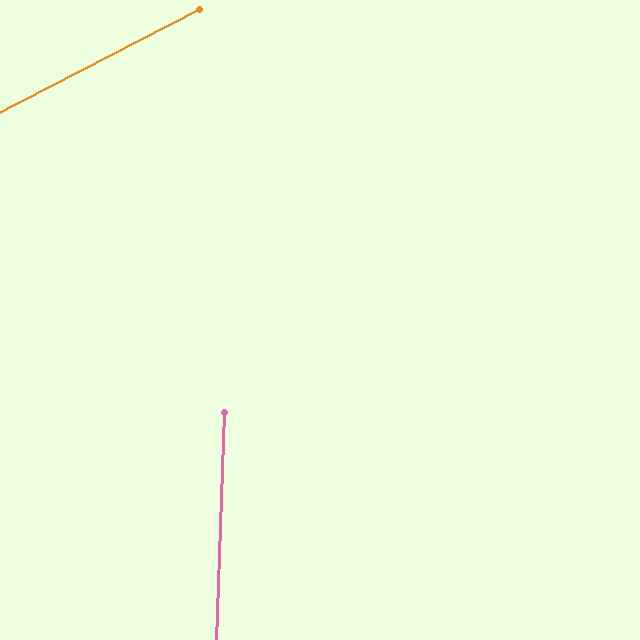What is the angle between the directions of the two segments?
Approximately 61 degrees.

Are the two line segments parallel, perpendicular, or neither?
Neither parallel nor perpendicular — they differ by about 61°.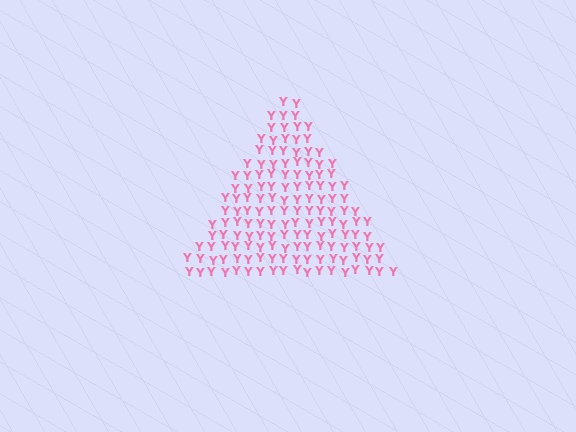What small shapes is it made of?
It is made of small letter Y's.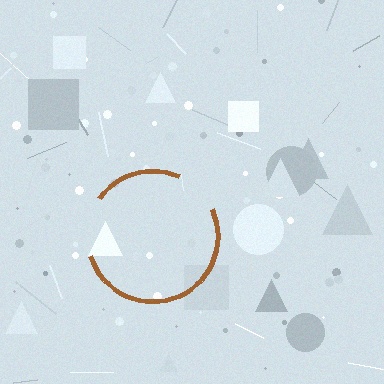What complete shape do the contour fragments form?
The contour fragments form a circle.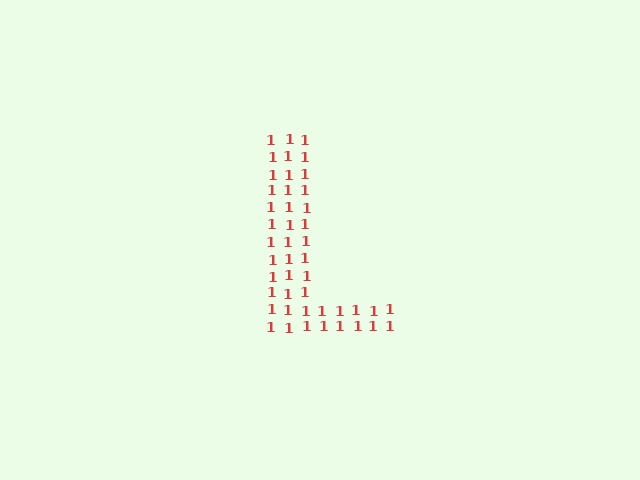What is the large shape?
The large shape is the letter L.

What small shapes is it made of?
It is made of small digit 1's.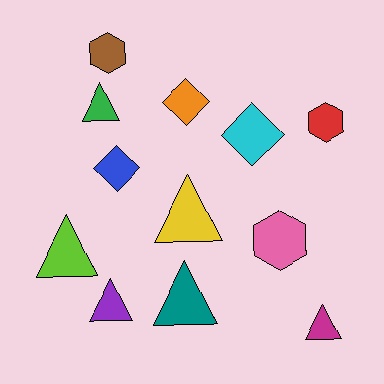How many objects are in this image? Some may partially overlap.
There are 12 objects.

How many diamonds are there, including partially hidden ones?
There are 3 diamonds.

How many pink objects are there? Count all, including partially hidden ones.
There is 1 pink object.